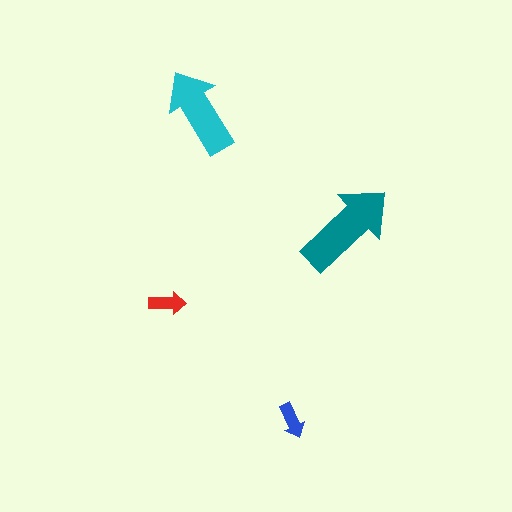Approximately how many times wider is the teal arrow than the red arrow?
About 2.5 times wider.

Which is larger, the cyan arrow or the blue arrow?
The cyan one.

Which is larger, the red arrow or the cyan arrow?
The cyan one.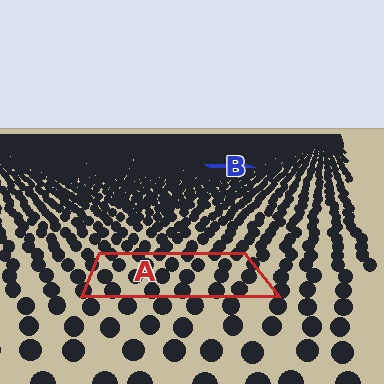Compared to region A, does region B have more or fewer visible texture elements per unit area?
Region B has more texture elements per unit area — they are packed more densely because it is farther away.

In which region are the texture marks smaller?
The texture marks are smaller in region B, because it is farther away.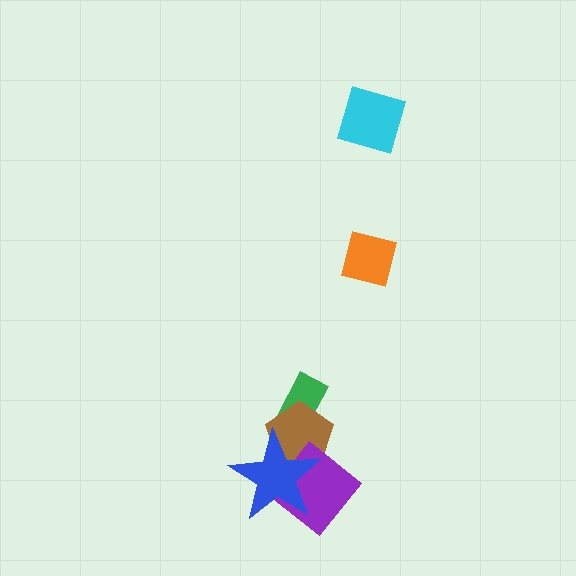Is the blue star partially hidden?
No, no other shape covers it.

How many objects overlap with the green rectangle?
1 object overlaps with the green rectangle.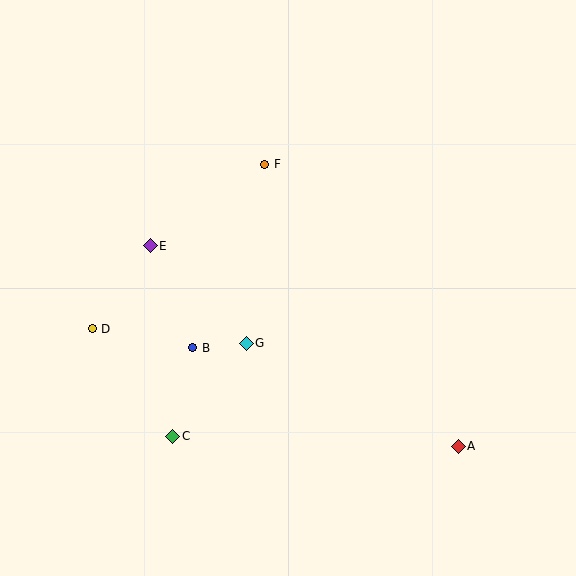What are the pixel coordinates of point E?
Point E is at (150, 246).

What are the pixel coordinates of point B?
Point B is at (193, 348).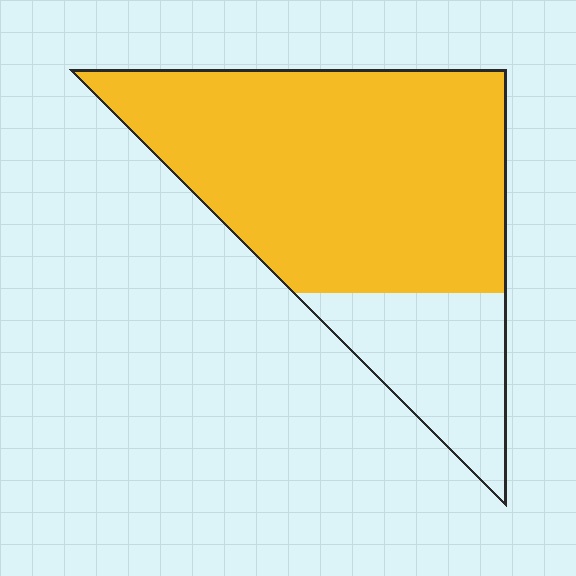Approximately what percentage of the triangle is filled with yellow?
Approximately 75%.